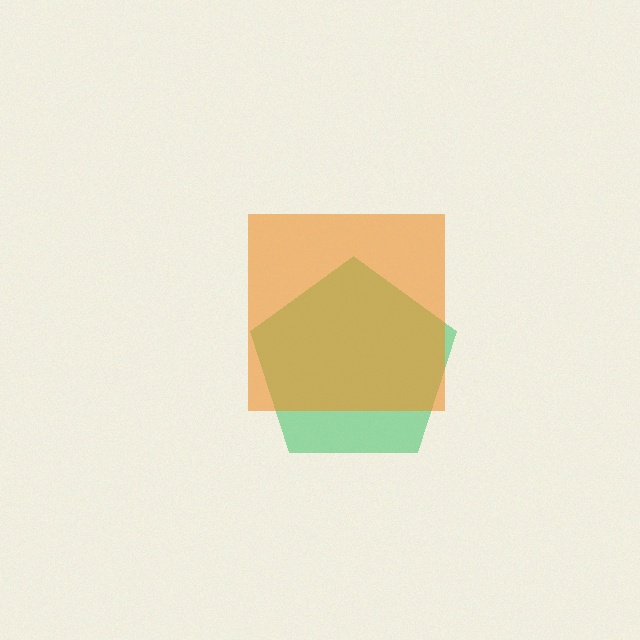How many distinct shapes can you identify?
There are 2 distinct shapes: a green pentagon, an orange square.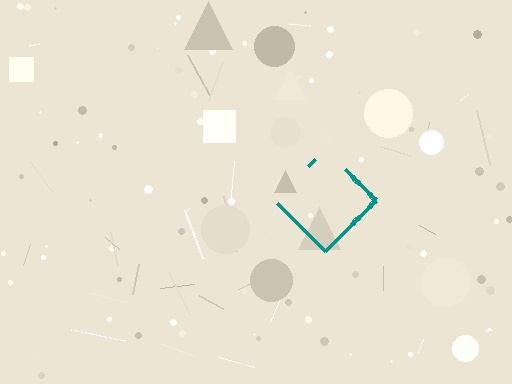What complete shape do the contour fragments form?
The contour fragments form a diamond.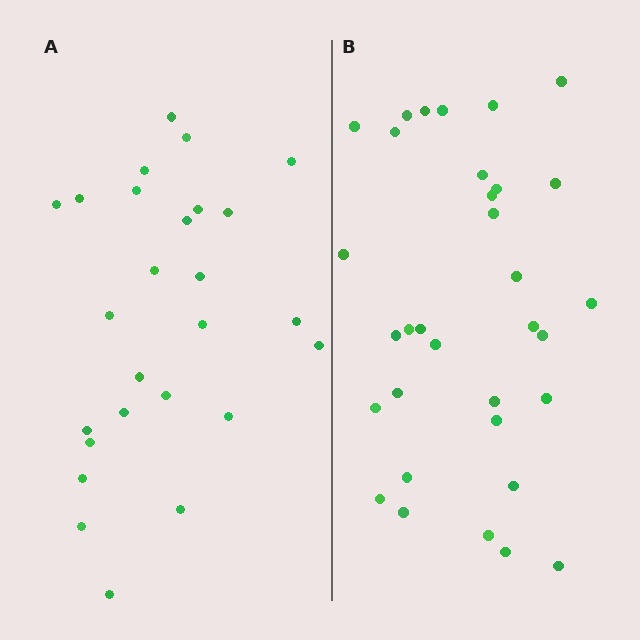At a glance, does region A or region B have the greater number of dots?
Region B (the right region) has more dots.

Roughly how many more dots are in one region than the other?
Region B has roughly 8 or so more dots than region A.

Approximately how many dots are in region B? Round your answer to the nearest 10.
About 30 dots. (The exact count is 33, which rounds to 30.)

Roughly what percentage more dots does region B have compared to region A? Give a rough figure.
About 25% more.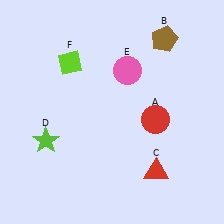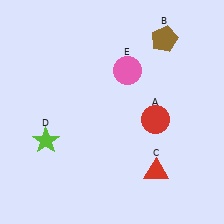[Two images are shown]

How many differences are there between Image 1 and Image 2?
There is 1 difference between the two images.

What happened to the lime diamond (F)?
The lime diamond (F) was removed in Image 2. It was in the top-left area of Image 1.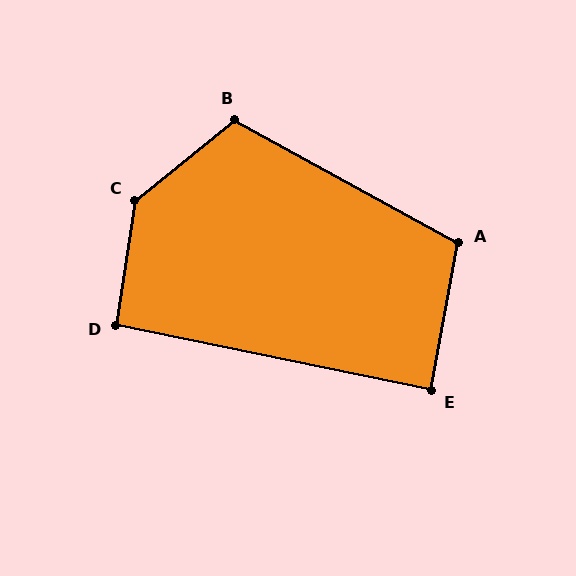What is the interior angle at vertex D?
Approximately 93 degrees (approximately right).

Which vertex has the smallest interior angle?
E, at approximately 89 degrees.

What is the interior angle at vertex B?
Approximately 112 degrees (obtuse).